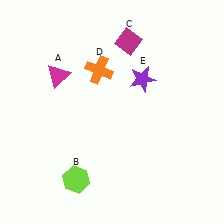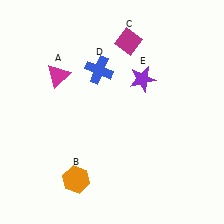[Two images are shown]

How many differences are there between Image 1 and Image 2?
There are 2 differences between the two images.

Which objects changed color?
B changed from lime to orange. D changed from orange to blue.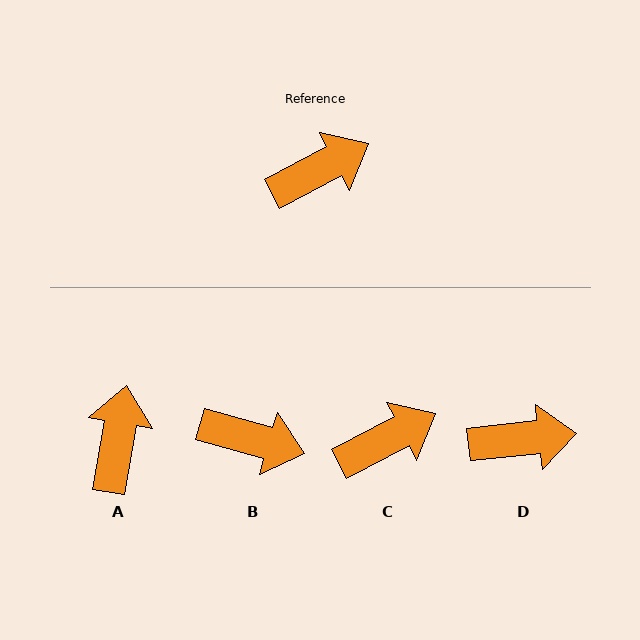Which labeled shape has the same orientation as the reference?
C.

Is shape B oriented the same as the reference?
No, it is off by about 43 degrees.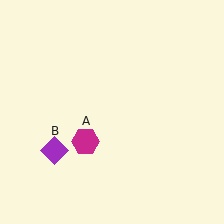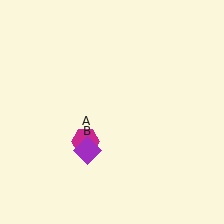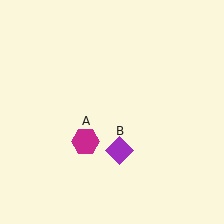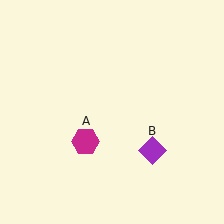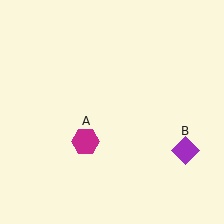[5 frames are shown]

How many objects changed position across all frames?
1 object changed position: purple diamond (object B).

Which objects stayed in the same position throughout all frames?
Magenta hexagon (object A) remained stationary.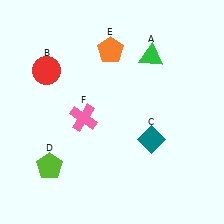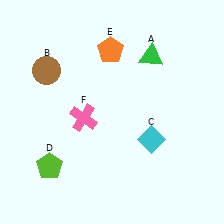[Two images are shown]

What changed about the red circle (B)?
In Image 1, B is red. In Image 2, it changed to brown.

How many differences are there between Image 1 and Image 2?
There are 2 differences between the two images.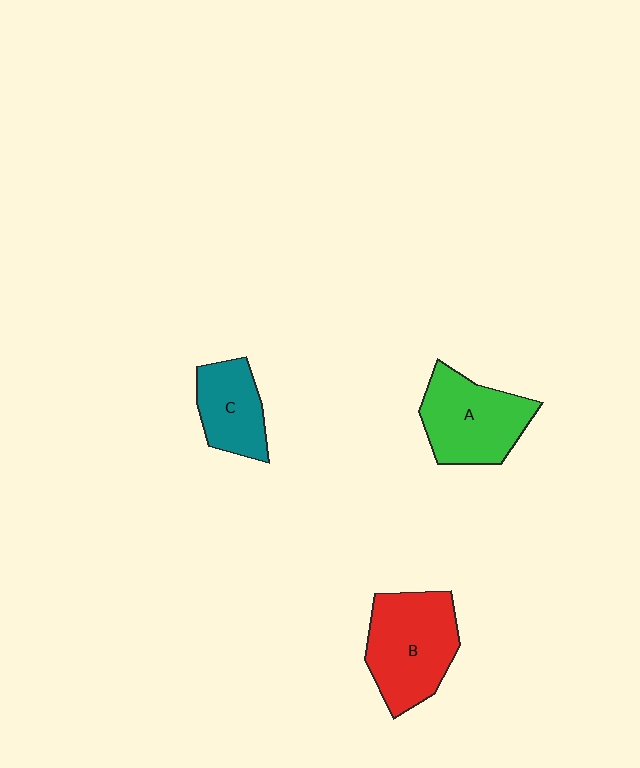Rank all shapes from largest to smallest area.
From largest to smallest: B (red), A (green), C (teal).